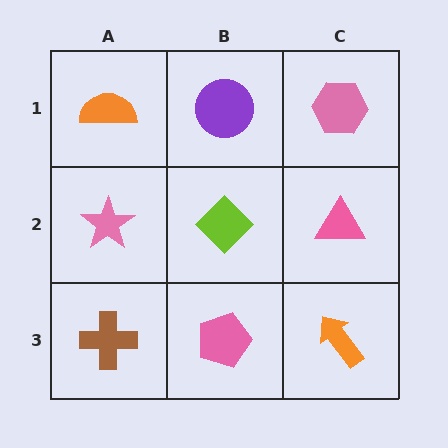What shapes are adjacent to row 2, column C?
A pink hexagon (row 1, column C), an orange arrow (row 3, column C), a lime diamond (row 2, column B).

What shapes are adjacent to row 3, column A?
A pink star (row 2, column A), a pink pentagon (row 3, column B).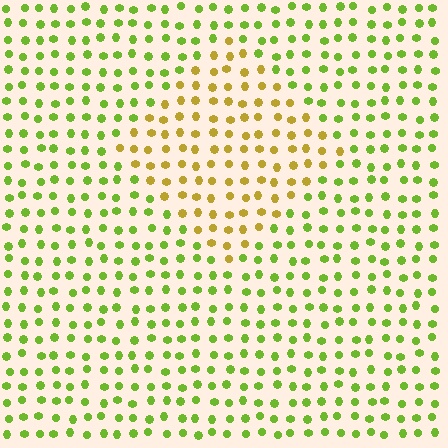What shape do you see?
I see a diamond.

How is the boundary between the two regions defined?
The boundary is defined purely by a slight shift in hue (about 43 degrees). Spacing, size, and orientation are identical on both sides.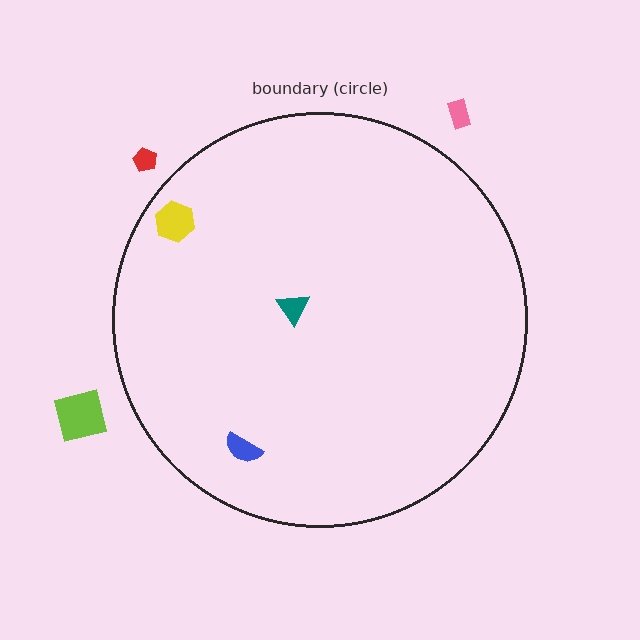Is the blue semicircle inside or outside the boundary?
Inside.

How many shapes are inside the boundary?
3 inside, 3 outside.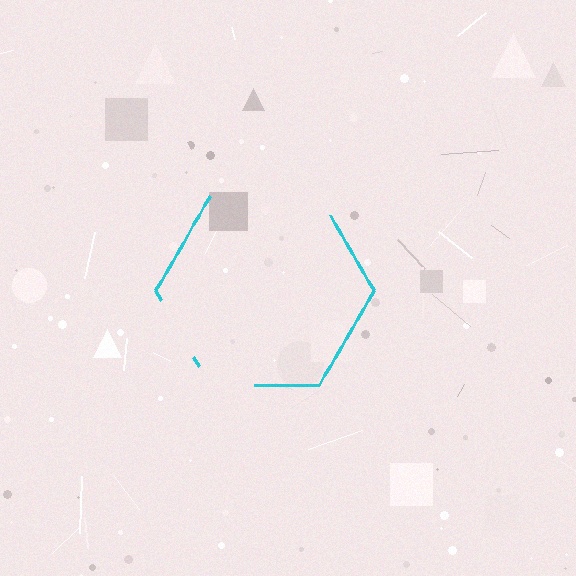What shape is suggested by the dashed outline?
The dashed outline suggests a hexagon.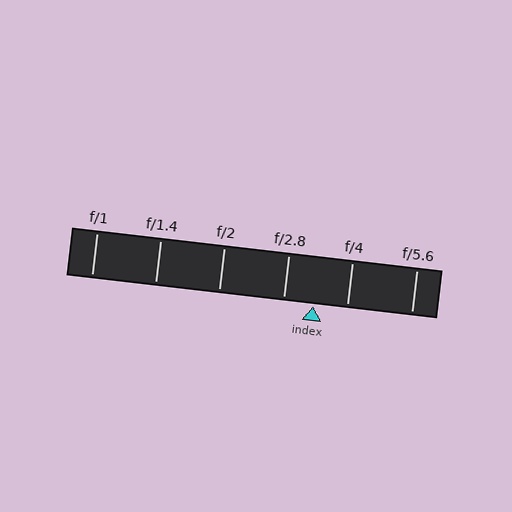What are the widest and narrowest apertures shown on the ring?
The widest aperture shown is f/1 and the narrowest is f/5.6.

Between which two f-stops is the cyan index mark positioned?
The index mark is between f/2.8 and f/4.